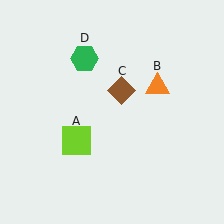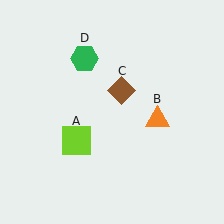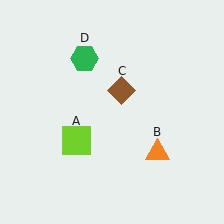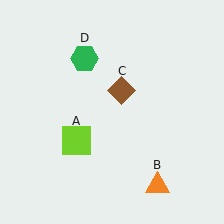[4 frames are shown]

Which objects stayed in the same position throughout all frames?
Lime square (object A) and brown diamond (object C) and green hexagon (object D) remained stationary.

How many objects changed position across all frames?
1 object changed position: orange triangle (object B).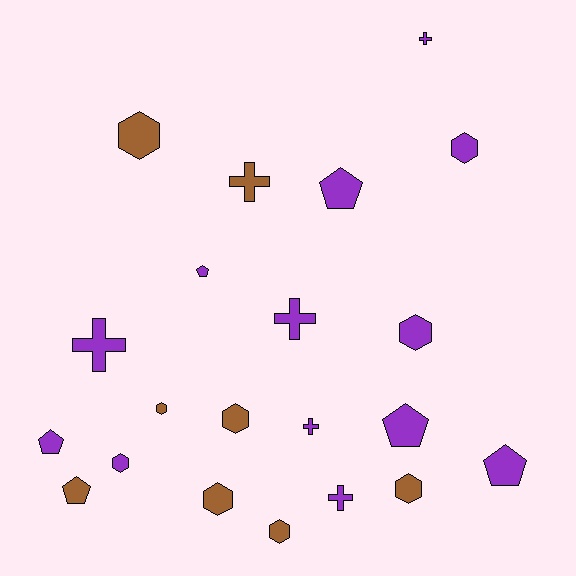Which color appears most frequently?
Purple, with 13 objects.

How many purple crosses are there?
There are 5 purple crosses.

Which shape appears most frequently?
Hexagon, with 9 objects.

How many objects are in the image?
There are 21 objects.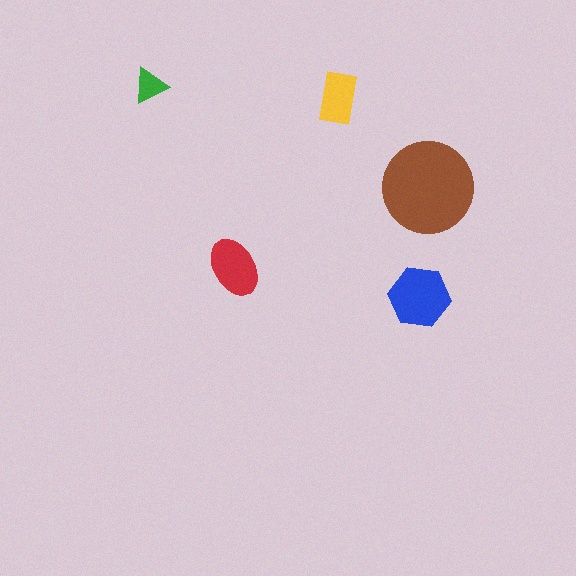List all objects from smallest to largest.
The green triangle, the yellow rectangle, the red ellipse, the blue hexagon, the brown circle.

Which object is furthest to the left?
The green triangle is leftmost.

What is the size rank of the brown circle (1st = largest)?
1st.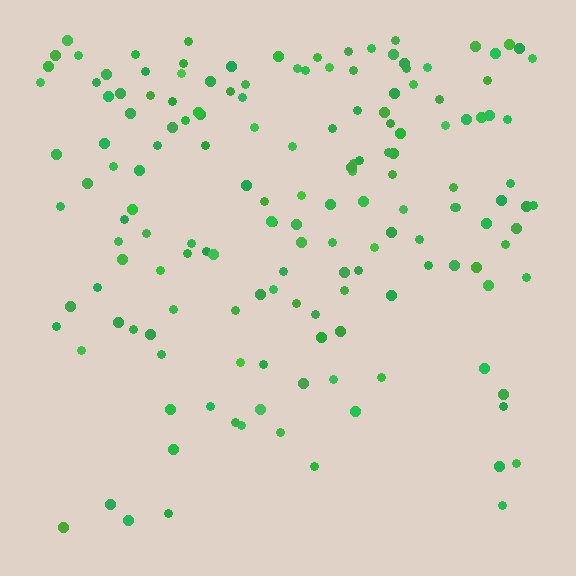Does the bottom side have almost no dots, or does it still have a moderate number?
Still a moderate number, just noticeably fewer than the top.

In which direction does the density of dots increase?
From bottom to top, with the top side densest.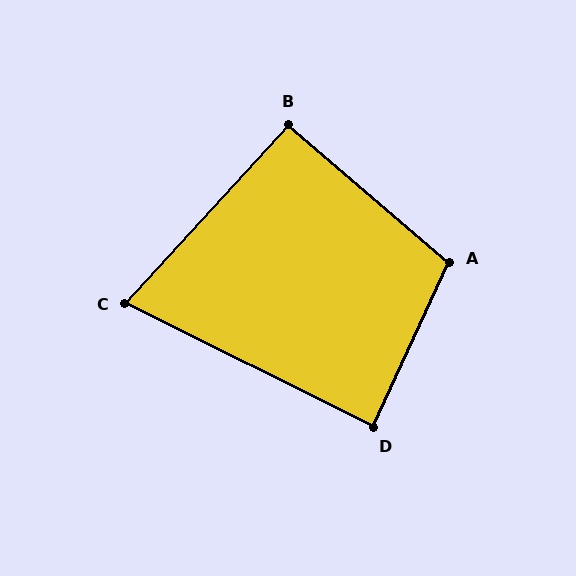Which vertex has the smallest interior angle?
C, at approximately 74 degrees.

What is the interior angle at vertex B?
Approximately 92 degrees (approximately right).